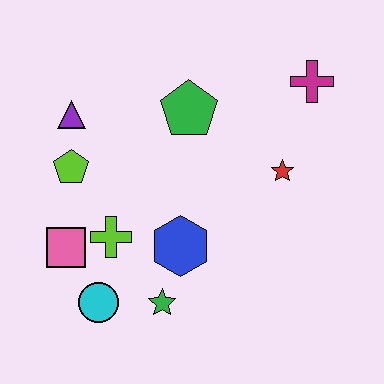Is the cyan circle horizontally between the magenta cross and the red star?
No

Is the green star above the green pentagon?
No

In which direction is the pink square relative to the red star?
The pink square is to the left of the red star.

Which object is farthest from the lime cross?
The magenta cross is farthest from the lime cross.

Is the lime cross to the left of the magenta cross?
Yes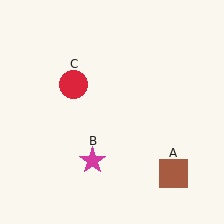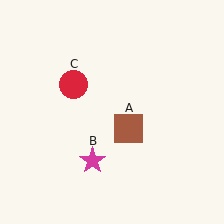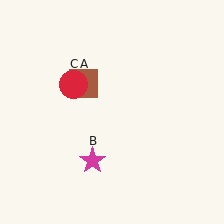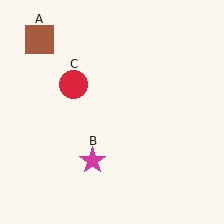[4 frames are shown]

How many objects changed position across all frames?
1 object changed position: brown square (object A).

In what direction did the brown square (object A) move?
The brown square (object A) moved up and to the left.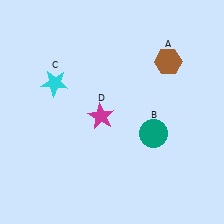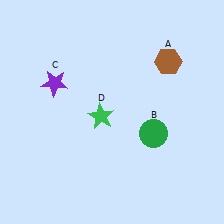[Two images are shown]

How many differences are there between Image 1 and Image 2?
There are 3 differences between the two images.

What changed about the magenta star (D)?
In Image 1, D is magenta. In Image 2, it changed to green.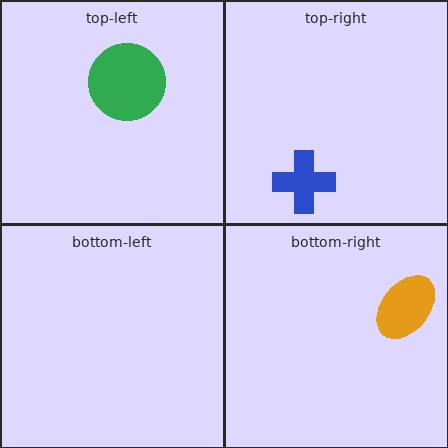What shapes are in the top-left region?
The green circle.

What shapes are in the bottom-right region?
The orange ellipse.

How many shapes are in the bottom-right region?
1.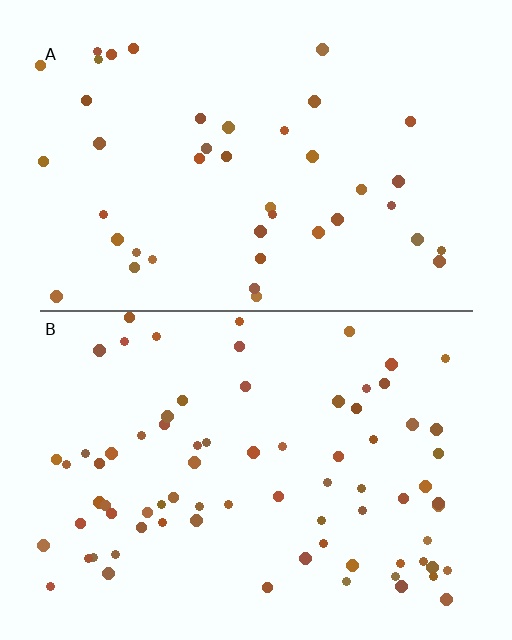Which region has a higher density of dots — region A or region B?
B (the bottom).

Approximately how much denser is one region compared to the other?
Approximately 1.8× — region B over region A.